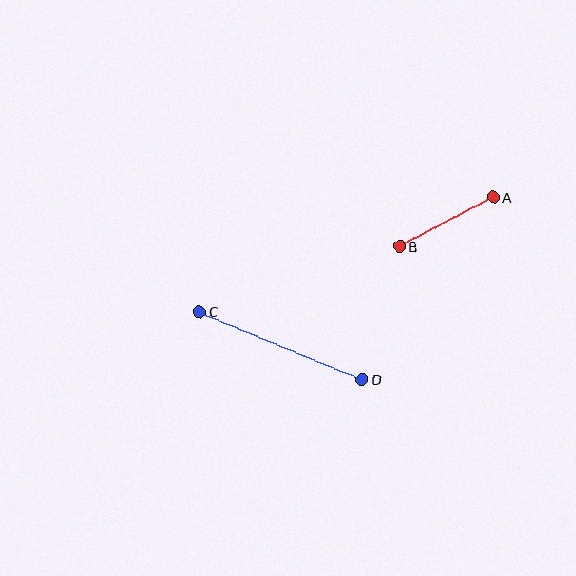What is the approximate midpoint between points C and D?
The midpoint is at approximately (281, 345) pixels.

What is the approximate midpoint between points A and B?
The midpoint is at approximately (446, 222) pixels.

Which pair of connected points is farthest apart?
Points C and D are farthest apart.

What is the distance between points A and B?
The distance is approximately 106 pixels.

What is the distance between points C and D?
The distance is approximately 176 pixels.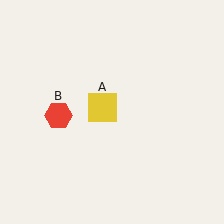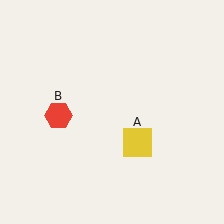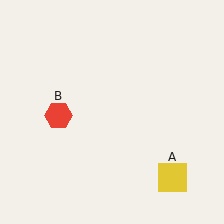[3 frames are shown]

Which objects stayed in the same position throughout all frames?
Red hexagon (object B) remained stationary.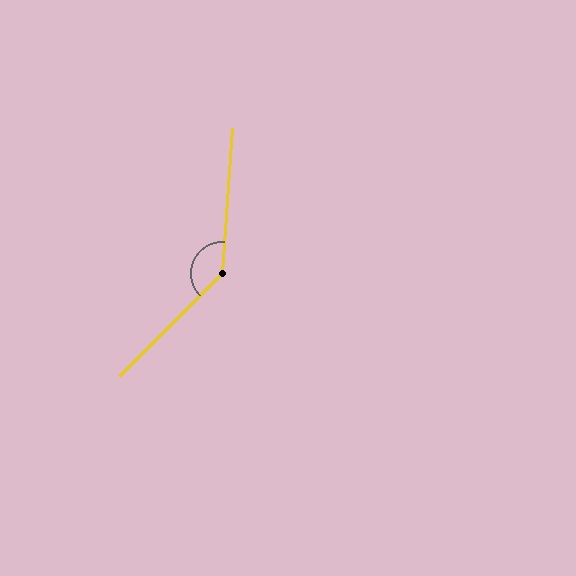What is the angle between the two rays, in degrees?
Approximately 139 degrees.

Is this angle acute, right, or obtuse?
It is obtuse.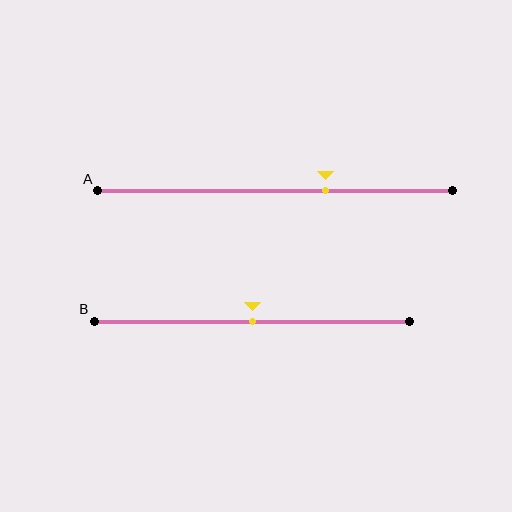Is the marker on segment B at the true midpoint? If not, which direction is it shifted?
Yes, the marker on segment B is at the true midpoint.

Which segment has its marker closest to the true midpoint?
Segment B has its marker closest to the true midpoint.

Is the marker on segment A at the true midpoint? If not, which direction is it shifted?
No, the marker on segment A is shifted to the right by about 14% of the segment length.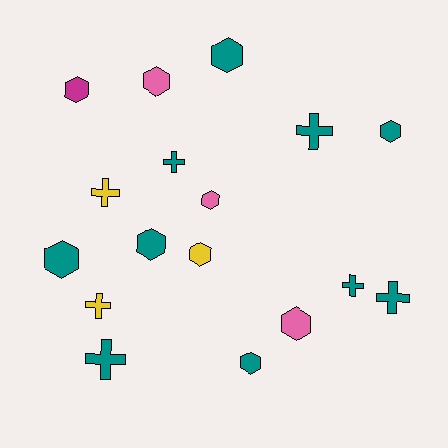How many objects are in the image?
There are 17 objects.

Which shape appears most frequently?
Hexagon, with 10 objects.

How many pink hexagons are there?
There are 3 pink hexagons.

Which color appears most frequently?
Teal, with 10 objects.